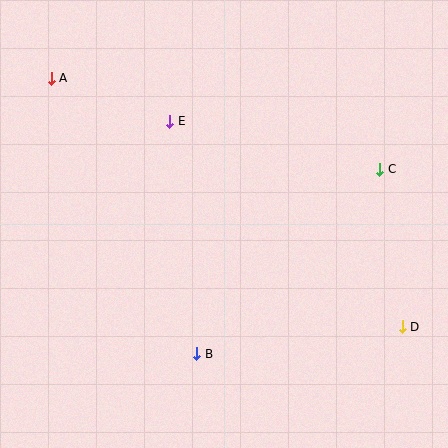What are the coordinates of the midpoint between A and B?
The midpoint between A and B is at (124, 216).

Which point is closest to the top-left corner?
Point A is closest to the top-left corner.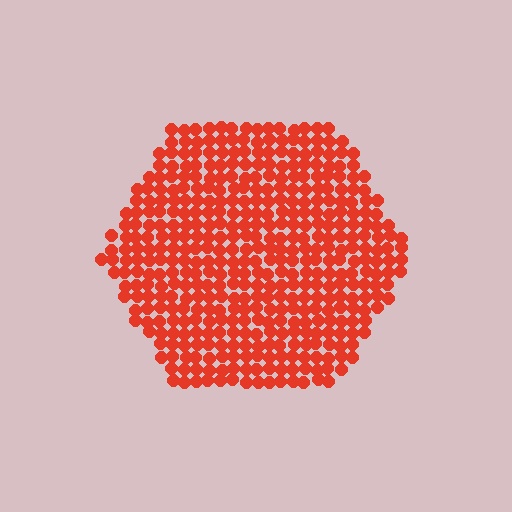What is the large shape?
The large shape is a hexagon.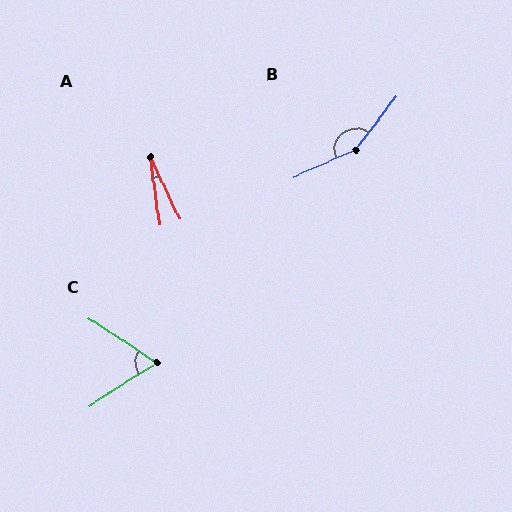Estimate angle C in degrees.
Approximately 66 degrees.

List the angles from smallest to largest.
A (18°), C (66°), B (151°).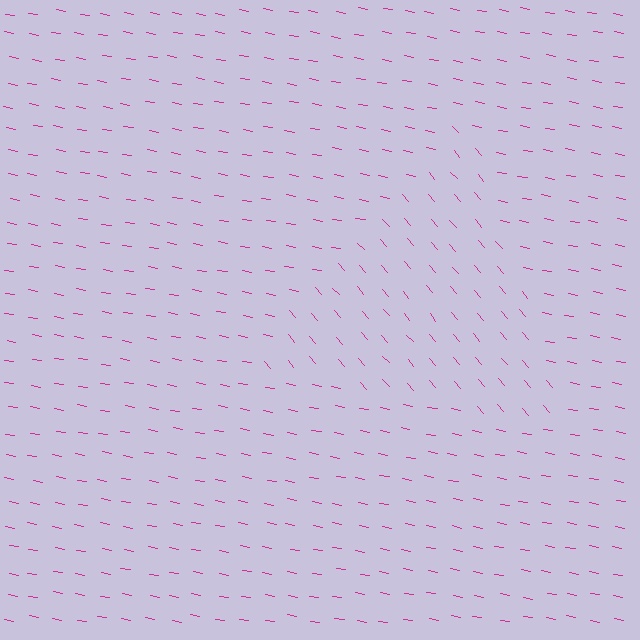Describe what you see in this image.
The image is filled with small magenta line segments. A triangle region in the image has lines oriented differently from the surrounding lines, creating a visible texture boundary.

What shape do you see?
I see a triangle.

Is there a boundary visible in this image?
Yes, there is a texture boundary formed by a change in line orientation.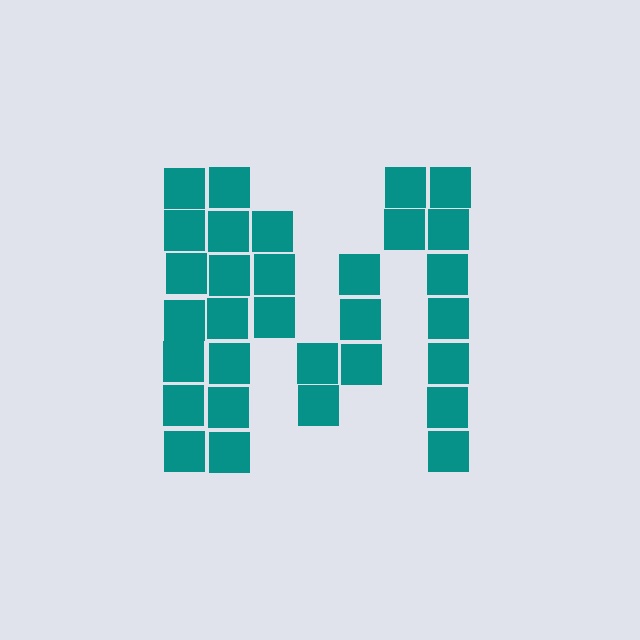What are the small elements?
The small elements are squares.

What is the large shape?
The large shape is the letter M.